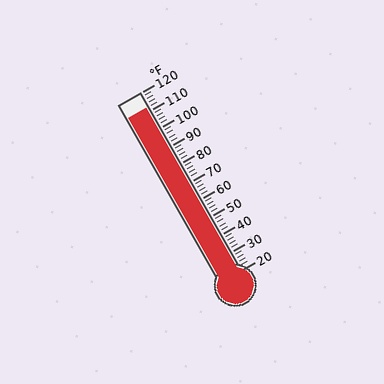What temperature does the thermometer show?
The thermometer shows approximately 112°F.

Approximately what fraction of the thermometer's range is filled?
The thermometer is filled to approximately 90% of its range.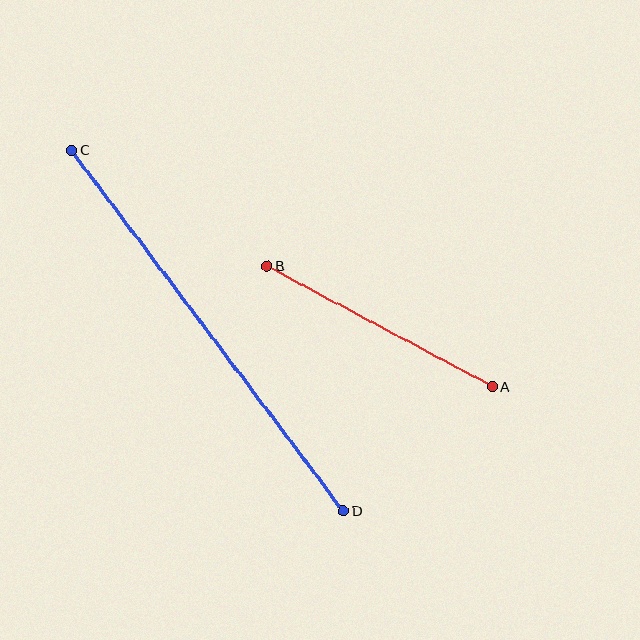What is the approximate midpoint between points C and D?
The midpoint is at approximately (207, 331) pixels.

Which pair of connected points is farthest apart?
Points C and D are farthest apart.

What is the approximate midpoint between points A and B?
The midpoint is at approximately (380, 327) pixels.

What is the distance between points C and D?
The distance is approximately 452 pixels.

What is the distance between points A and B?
The distance is approximately 255 pixels.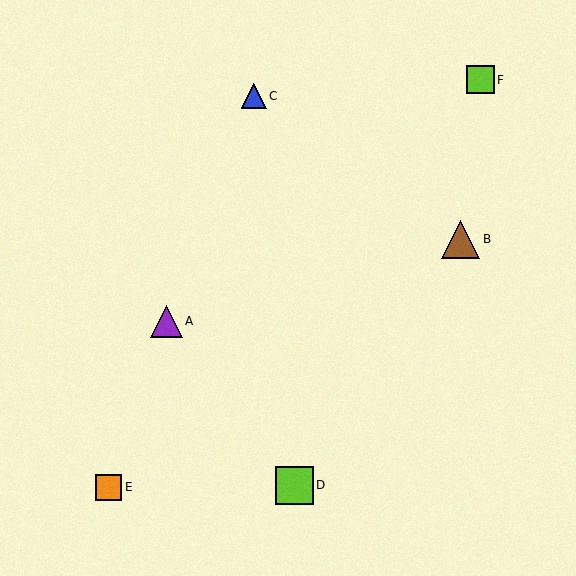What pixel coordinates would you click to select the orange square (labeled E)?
Click at (109, 487) to select the orange square E.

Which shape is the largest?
The lime square (labeled D) is the largest.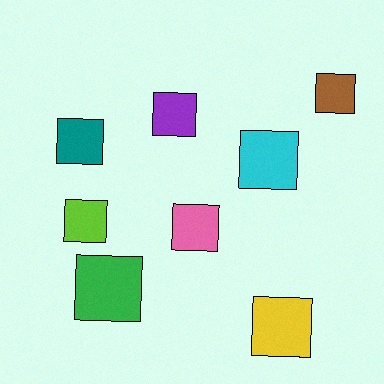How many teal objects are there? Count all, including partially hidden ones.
There is 1 teal object.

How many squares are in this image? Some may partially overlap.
There are 8 squares.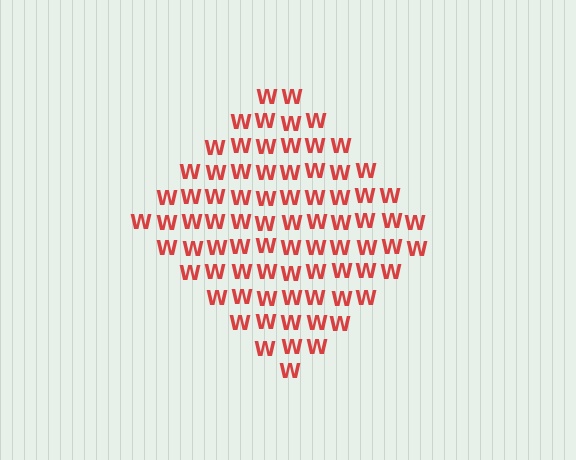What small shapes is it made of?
It is made of small letter W's.